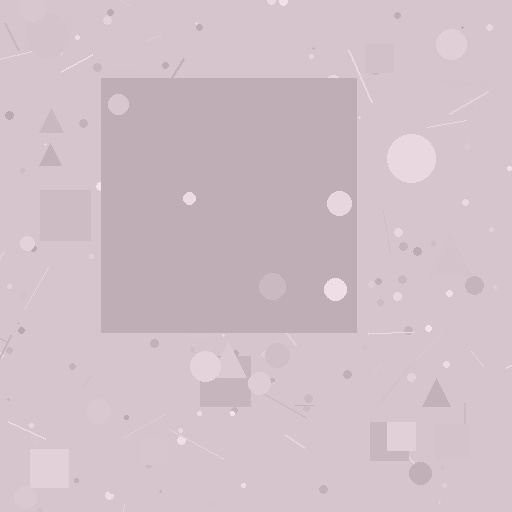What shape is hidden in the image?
A square is hidden in the image.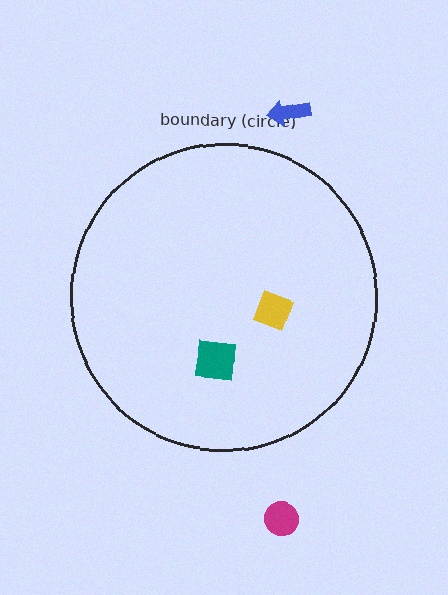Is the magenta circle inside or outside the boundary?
Outside.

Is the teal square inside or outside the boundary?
Inside.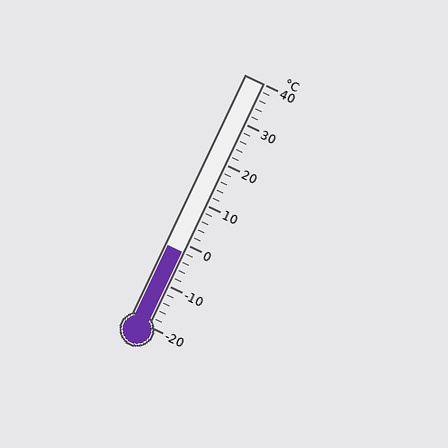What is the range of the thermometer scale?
The thermometer scale ranges from -20°C to 40°C.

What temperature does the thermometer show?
The thermometer shows approximately -2°C.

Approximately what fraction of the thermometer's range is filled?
The thermometer is filled to approximately 30% of its range.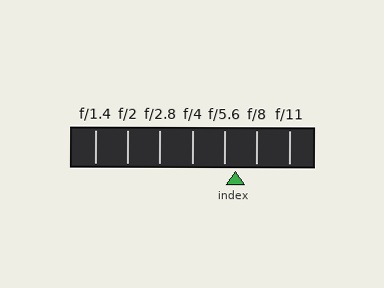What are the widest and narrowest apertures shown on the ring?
The widest aperture shown is f/1.4 and the narrowest is f/11.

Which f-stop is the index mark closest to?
The index mark is closest to f/5.6.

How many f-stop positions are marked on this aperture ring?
There are 7 f-stop positions marked.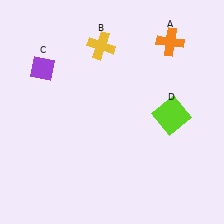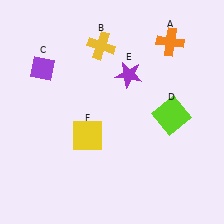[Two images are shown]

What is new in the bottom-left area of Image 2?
A yellow square (F) was added in the bottom-left area of Image 2.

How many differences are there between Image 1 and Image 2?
There are 2 differences between the two images.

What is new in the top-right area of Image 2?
A purple star (E) was added in the top-right area of Image 2.